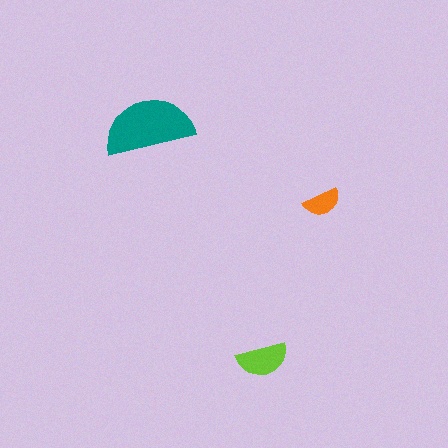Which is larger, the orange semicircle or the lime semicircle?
The lime one.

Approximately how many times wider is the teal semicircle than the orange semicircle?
About 2.5 times wider.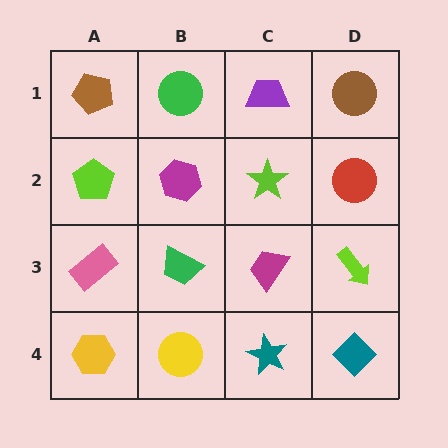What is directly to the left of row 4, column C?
A yellow circle.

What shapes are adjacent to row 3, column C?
A lime star (row 2, column C), a teal star (row 4, column C), a green trapezoid (row 3, column B), a lime arrow (row 3, column D).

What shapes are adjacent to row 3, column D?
A red circle (row 2, column D), a teal diamond (row 4, column D), a magenta trapezoid (row 3, column C).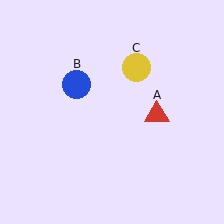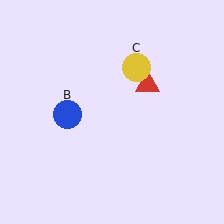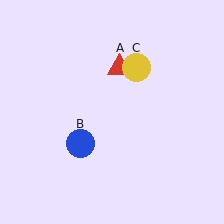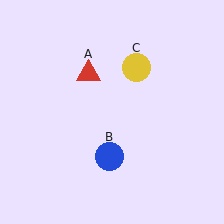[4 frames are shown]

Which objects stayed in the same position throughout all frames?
Yellow circle (object C) remained stationary.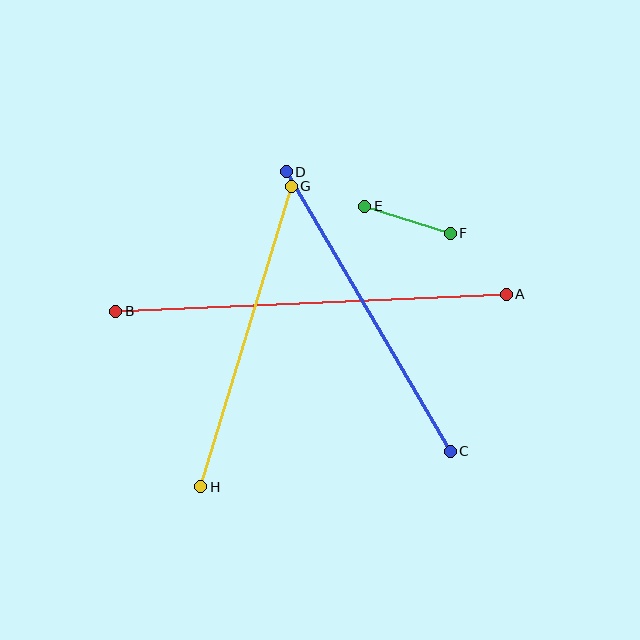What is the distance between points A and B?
The distance is approximately 391 pixels.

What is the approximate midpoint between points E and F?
The midpoint is at approximately (407, 220) pixels.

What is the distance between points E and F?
The distance is approximately 89 pixels.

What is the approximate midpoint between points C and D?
The midpoint is at approximately (368, 312) pixels.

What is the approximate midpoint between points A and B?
The midpoint is at approximately (311, 303) pixels.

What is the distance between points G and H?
The distance is approximately 314 pixels.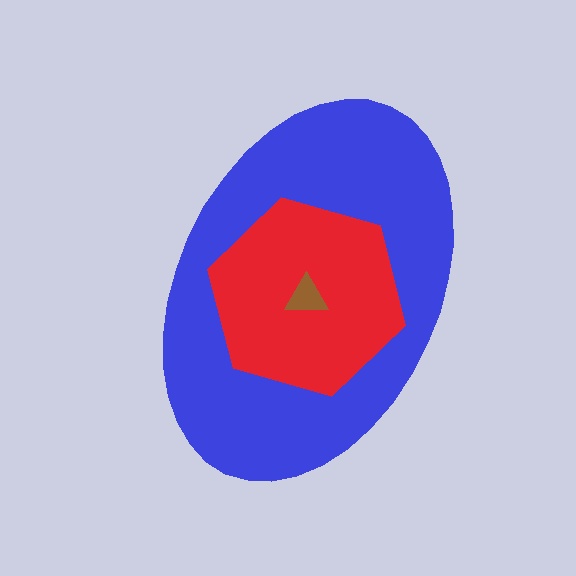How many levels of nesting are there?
3.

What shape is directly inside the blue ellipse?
The red hexagon.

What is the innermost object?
The brown triangle.